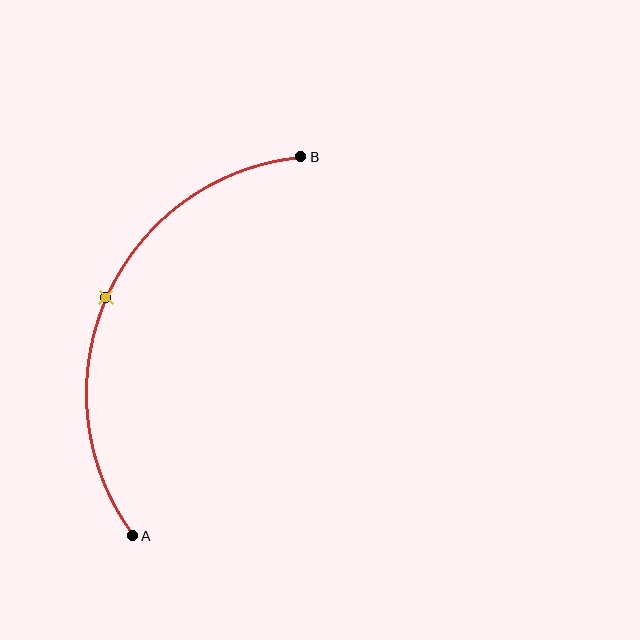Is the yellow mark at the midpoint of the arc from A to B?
Yes. The yellow mark lies on the arc at equal arc-length from both A and B — it is the arc midpoint.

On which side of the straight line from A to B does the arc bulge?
The arc bulges to the left of the straight line connecting A and B.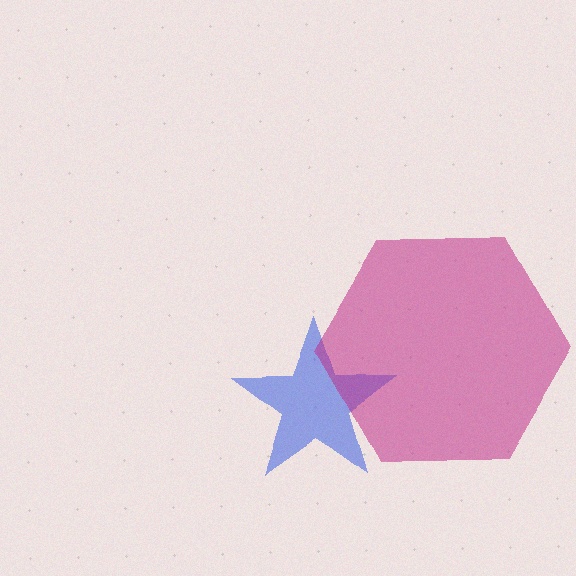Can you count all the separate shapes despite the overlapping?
Yes, there are 2 separate shapes.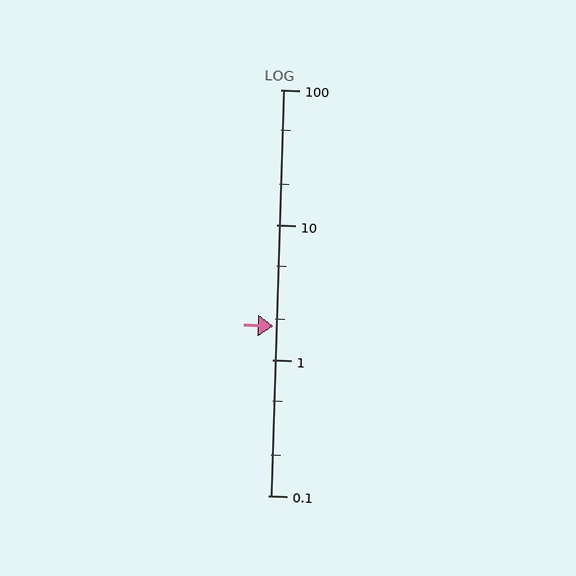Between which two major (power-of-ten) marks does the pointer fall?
The pointer is between 1 and 10.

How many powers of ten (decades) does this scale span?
The scale spans 3 decades, from 0.1 to 100.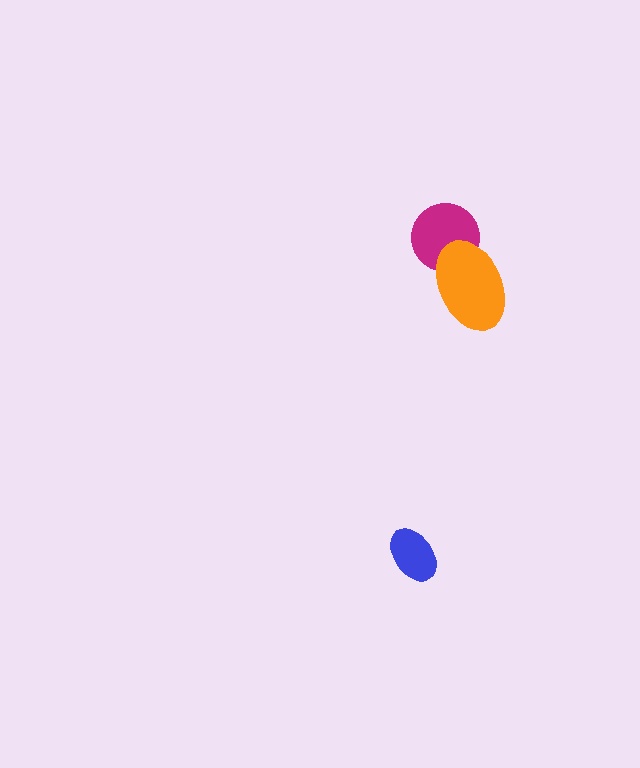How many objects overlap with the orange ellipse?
1 object overlaps with the orange ellipse.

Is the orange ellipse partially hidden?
No, no other shape covers it.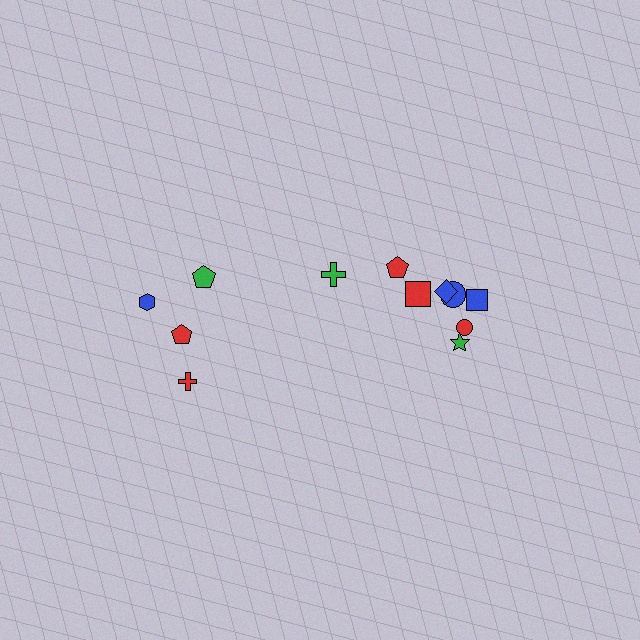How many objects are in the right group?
There are 8 objects.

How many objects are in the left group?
There are 4 objects.